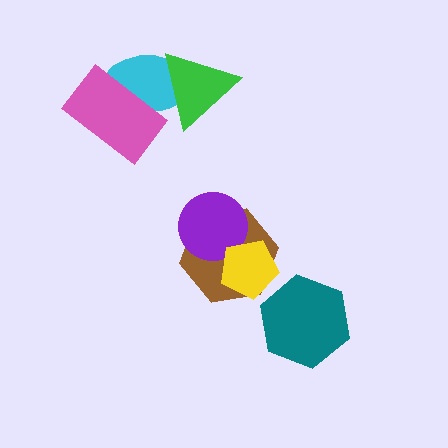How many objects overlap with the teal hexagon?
0 objects overlap with the teal hexagon.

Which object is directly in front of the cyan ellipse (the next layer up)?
The green triangle is directly in front of the cyan ellipse.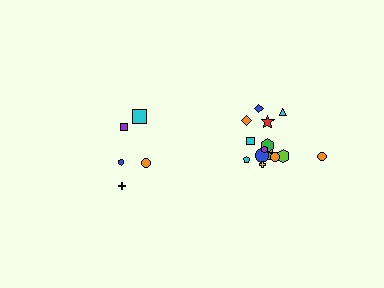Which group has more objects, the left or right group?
The right group.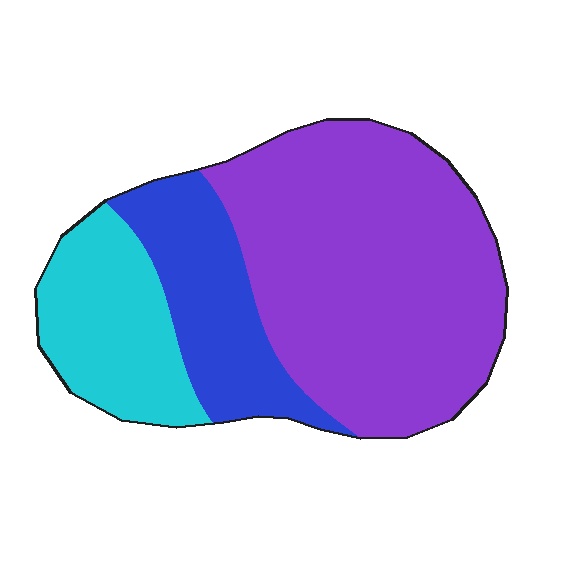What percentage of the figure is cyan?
Cyan covers roughly 20% of the figure.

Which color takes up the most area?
Purple, at roughly 60%.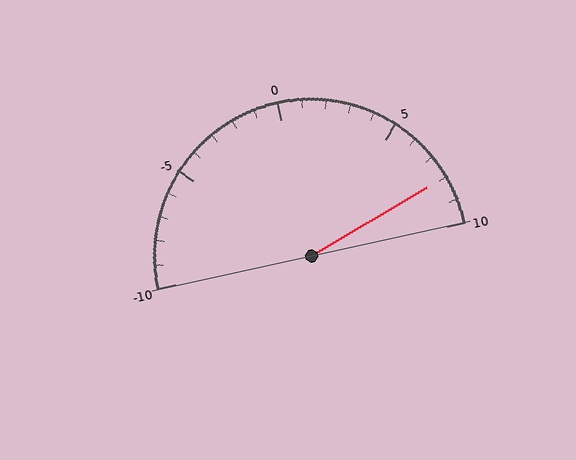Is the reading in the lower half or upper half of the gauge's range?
The reading is in the upper half of the range (-10 to 10).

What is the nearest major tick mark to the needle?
The nearest major tick mark is 10.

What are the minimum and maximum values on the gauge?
The gauge ranges from -10 to 10.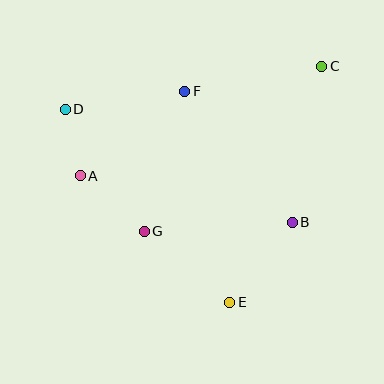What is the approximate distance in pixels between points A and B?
The distance between A and B is approximately 217 pixels.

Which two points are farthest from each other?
Points A and C are farthest from each other.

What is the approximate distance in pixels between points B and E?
The distance between B and E is approximately 101 pixels.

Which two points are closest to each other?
Points A and D are closest to each other.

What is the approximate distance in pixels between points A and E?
The distance between A and E is approximately 196 pixels.